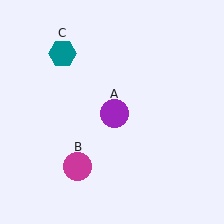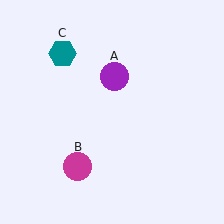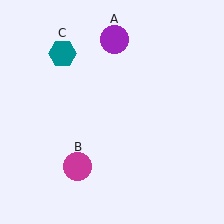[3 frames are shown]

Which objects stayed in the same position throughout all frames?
Magenta circle (object B) and teal hexagon (object C) remained stationary.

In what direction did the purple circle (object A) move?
The purple circle (object A) moved up.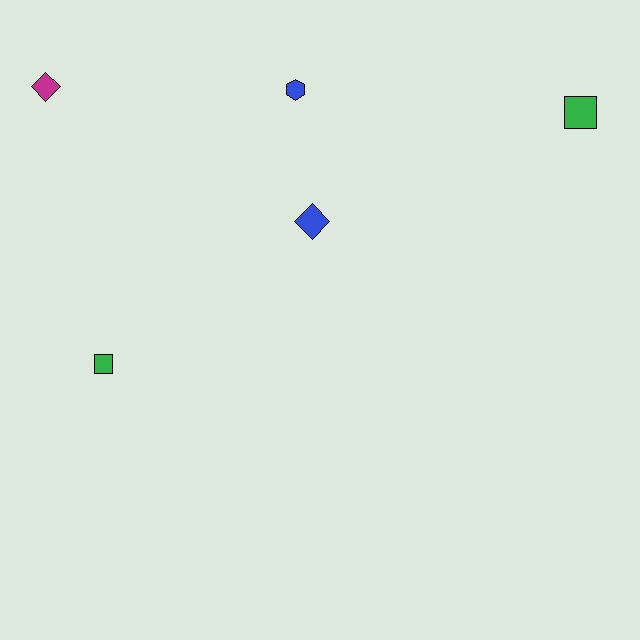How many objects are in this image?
There are 5 objects.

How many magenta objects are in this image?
There is 1 magenta object.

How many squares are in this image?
There are 2 squares.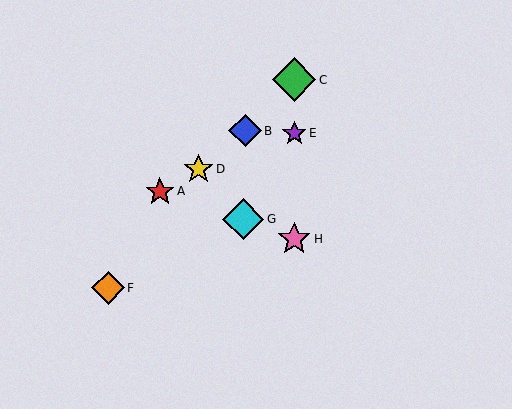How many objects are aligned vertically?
3 objects (C, E, H) are aligned vertically.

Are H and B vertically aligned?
No, H is at x≈294 and B is at x≈245.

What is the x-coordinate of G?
Object G is at x≈243.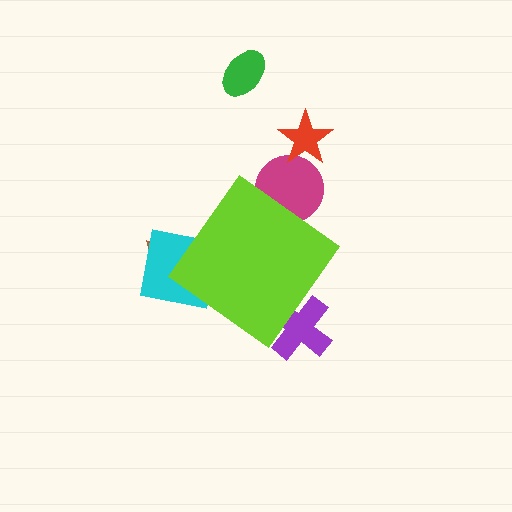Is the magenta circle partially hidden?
Yes, the magenta circle is partially hidden behind the lime diamond.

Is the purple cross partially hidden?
Yes, the purple cross is partially hidden behind the lime diamond.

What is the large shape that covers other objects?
A lime diamond.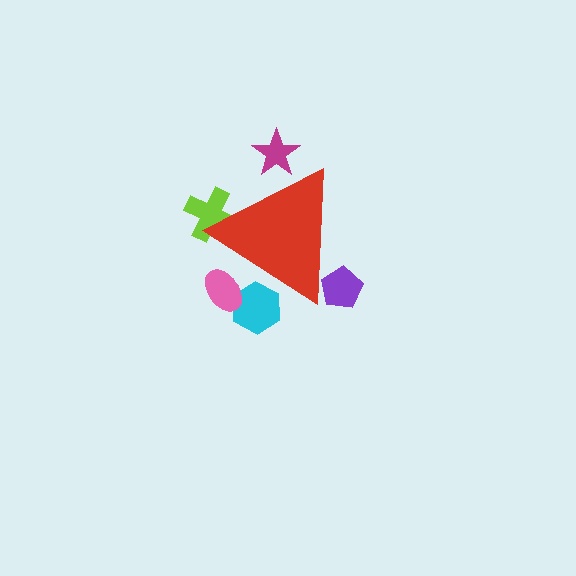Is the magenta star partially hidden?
Yes, the magenta star is partially hidden behind the red triangle.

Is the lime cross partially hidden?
Yes, the lime cross is partially hidden behind the red triangle.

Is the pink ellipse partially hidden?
Yes, the pink ellipse is partially hidden behind the red triangle.